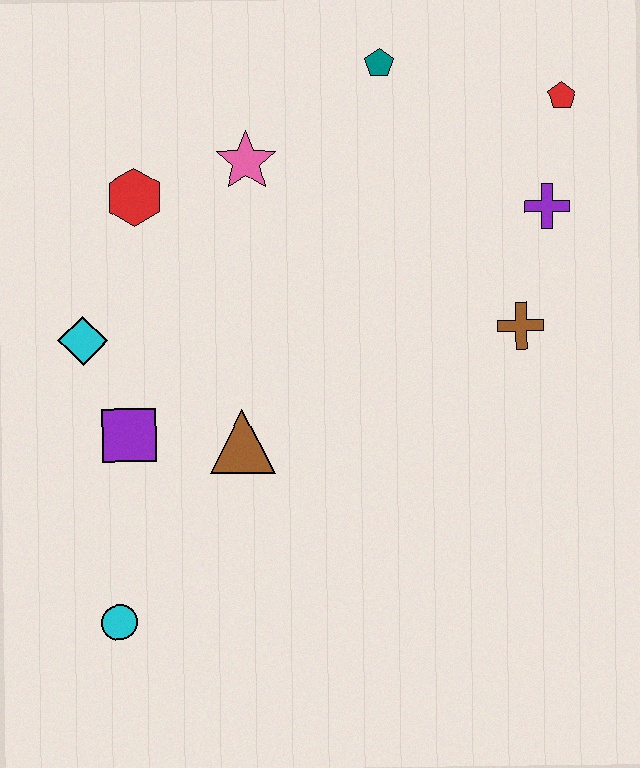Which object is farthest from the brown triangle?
The red pentagon is farthest from the brown triangle.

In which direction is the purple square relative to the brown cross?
The purple square is to the left of the brown cross.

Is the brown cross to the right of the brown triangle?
Yes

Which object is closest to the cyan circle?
The purple square is closest to the cyan circle.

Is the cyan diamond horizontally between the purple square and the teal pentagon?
No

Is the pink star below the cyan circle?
No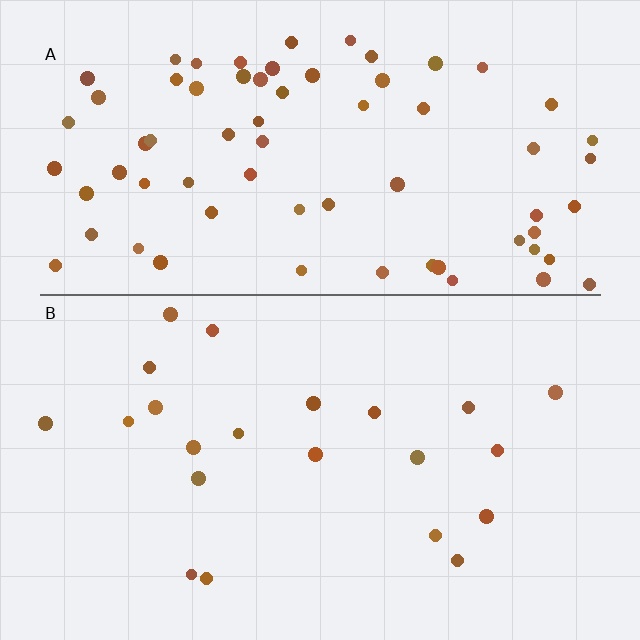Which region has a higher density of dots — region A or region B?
A (the top).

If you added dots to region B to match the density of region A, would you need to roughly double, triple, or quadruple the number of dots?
Approximately triple.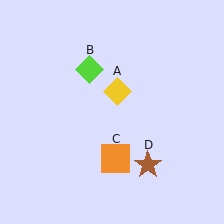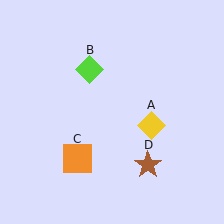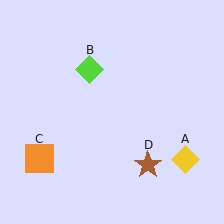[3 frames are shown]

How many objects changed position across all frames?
2 objects changed position: yellow diamond (object A), orange square (object C).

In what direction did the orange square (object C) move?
The orange square (object C) moved left.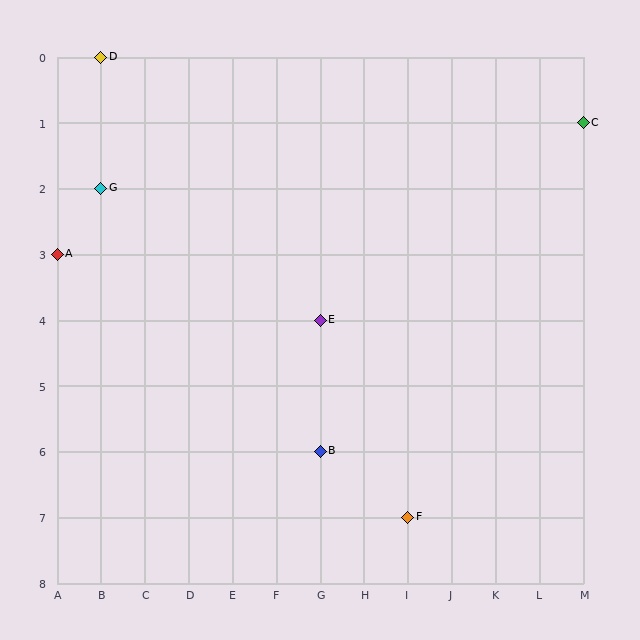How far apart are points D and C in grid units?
Points D and C are 11 columns and 1 row apart (about 11.0 grid units diagonally).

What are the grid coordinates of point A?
Point A is at grid coordinates (A, 3).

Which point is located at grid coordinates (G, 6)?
Point B is at (G, 6).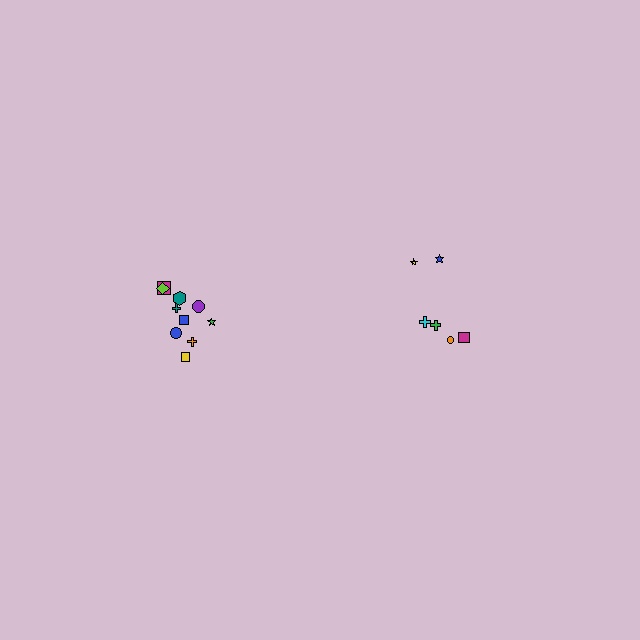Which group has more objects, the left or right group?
The left group.